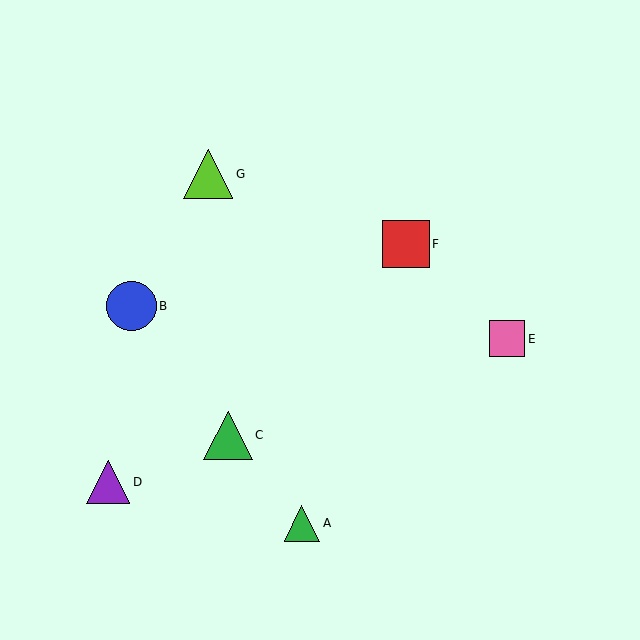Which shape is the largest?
The blue circle (labeled B) is the largest.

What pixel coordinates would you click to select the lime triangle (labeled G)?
Click at (208, 174) to select the lime triangle G.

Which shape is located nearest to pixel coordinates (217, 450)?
The green triangle (labeled C) at (228, 435) is nearest to that location.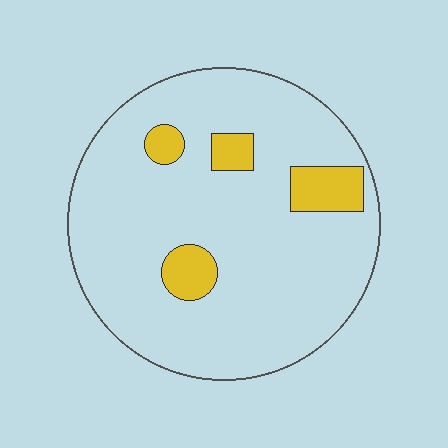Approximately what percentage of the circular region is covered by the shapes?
Approximately 10%.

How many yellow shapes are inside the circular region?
4.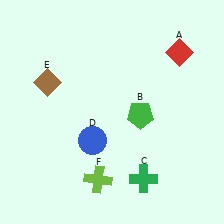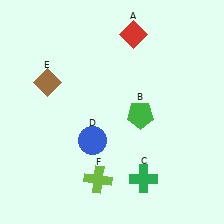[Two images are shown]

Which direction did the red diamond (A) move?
The red diamond (A) moved left.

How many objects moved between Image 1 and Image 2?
1 object moved between the two images.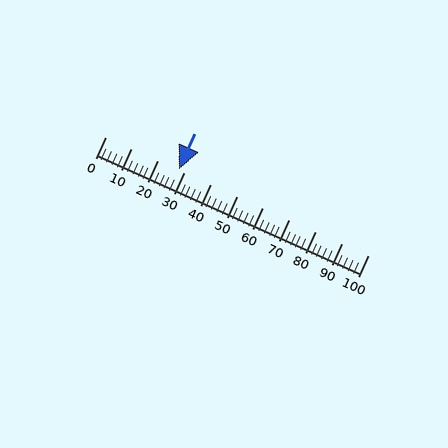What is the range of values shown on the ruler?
The ruler shows values from 0 to 100.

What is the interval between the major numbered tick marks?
The major tick marks are spaced 10 units apart.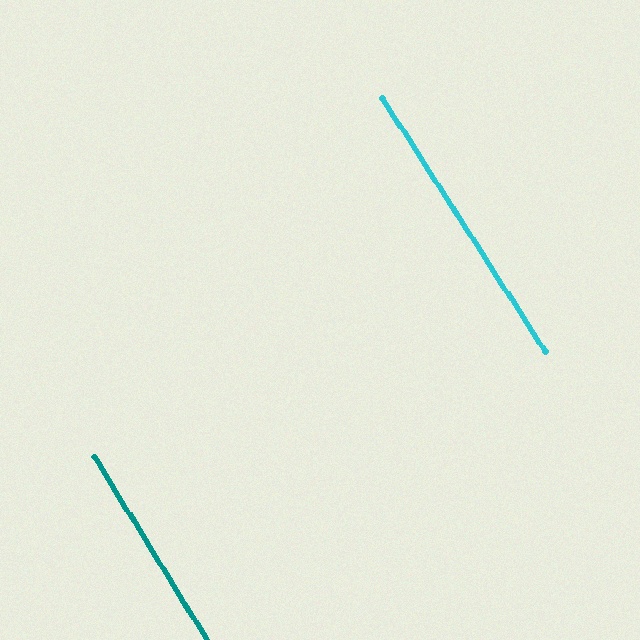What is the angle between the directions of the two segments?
Approximately 1 degree.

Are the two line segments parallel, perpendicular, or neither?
Parallel — their directions differ by only 1.2°.